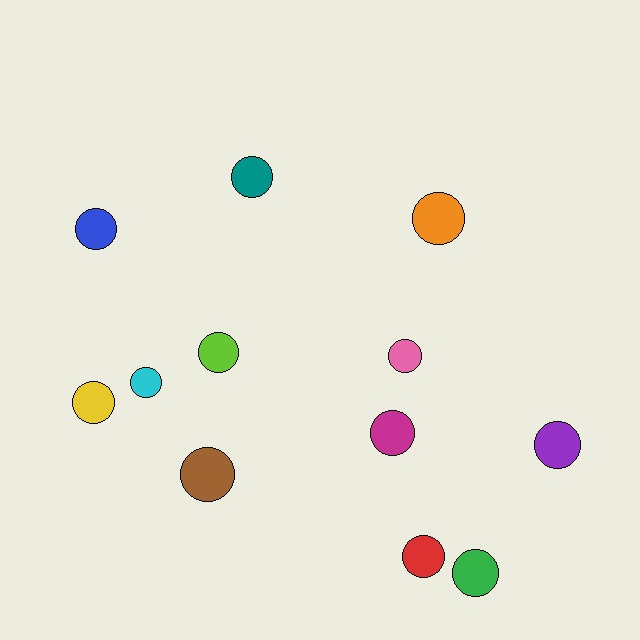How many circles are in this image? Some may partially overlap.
There are 12 circles.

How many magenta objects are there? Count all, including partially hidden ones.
There is 1 magenta object.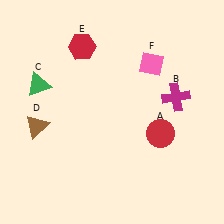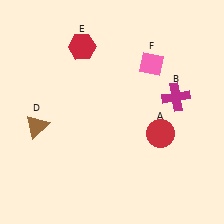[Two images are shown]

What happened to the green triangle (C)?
The green triangle (C) was removed in Image 2. It was in the top-left area of Image 1.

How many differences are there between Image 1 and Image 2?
There is 1 difference between the two images.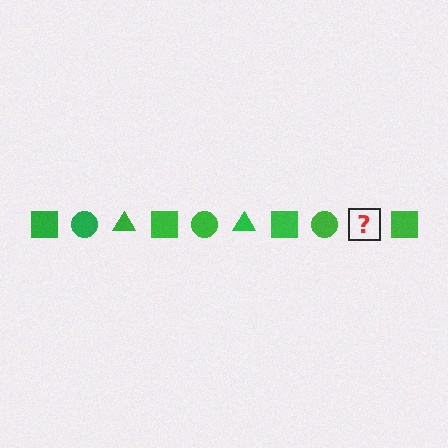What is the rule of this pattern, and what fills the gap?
The rule is that the pattern cycles through square, circle, triangle shapes in green. The gap should be filled with a green triangle.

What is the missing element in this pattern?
The missing element is a green triangle.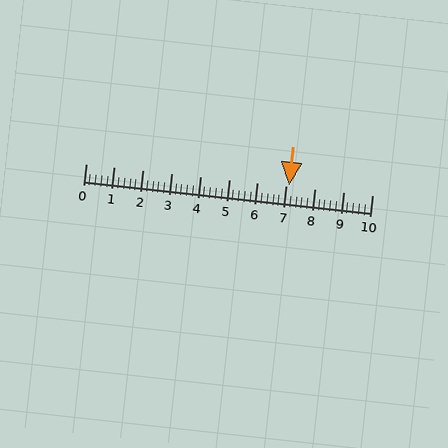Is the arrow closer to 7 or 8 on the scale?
The arrow is closer to 7.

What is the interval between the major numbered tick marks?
The major tick marks are spaced 1 units apart.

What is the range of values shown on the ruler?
The ruler shows values from 0 to 10.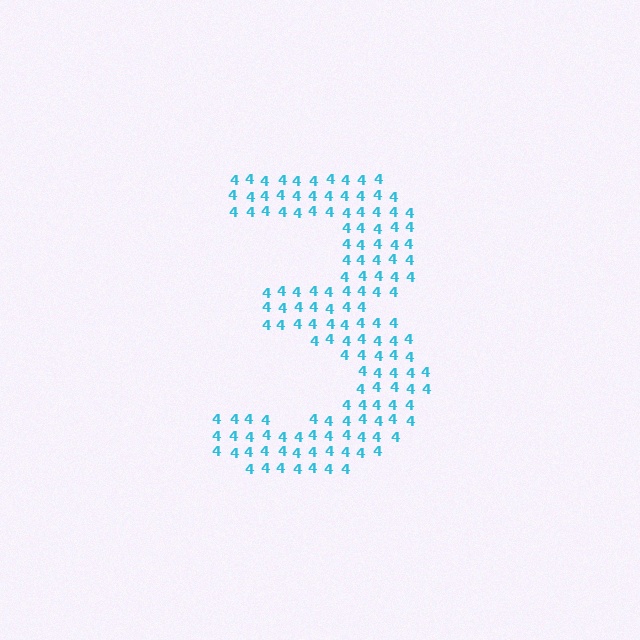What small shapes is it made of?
It is made of small digit 4's.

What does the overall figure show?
The overall figure shows the digit 3.